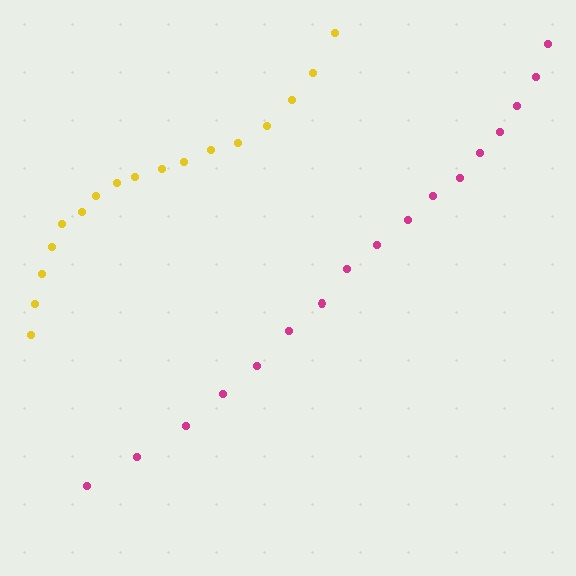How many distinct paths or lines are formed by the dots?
There are 2 distinct paths.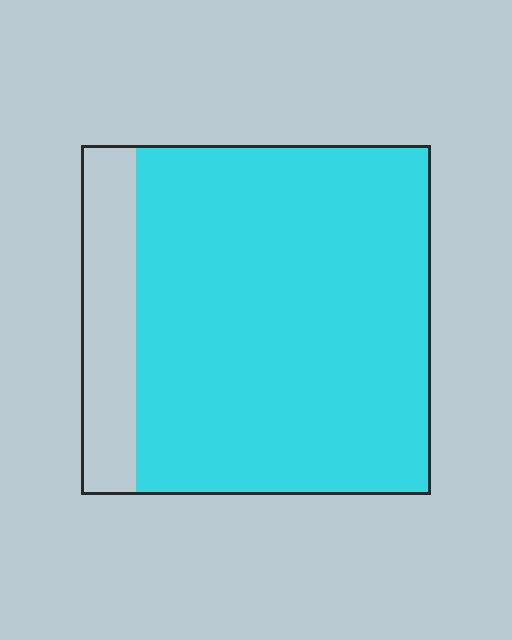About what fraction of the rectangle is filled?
About five sixths (5/6).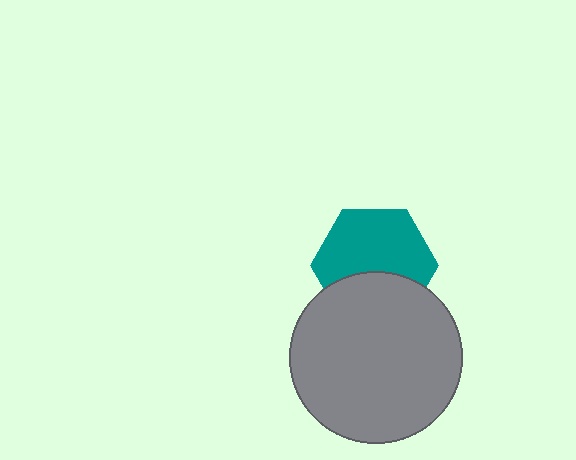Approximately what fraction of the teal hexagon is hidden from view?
Roughly 37% of the teal hexagon is hidden behind the gray circle.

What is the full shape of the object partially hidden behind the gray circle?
The partially hidden object is a teal hexagon.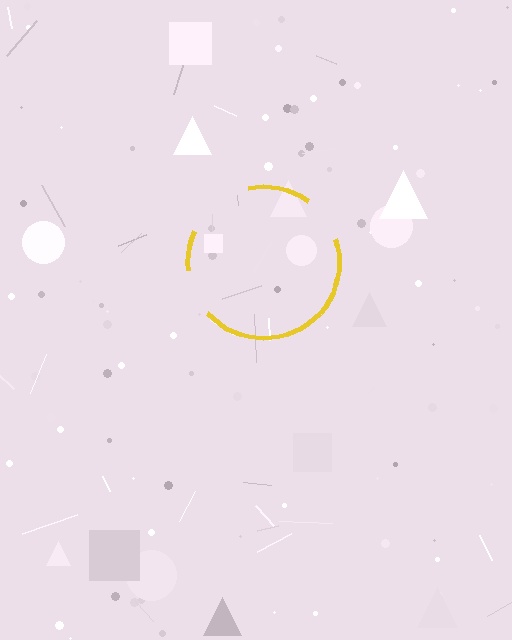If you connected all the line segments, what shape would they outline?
They would outline a circle.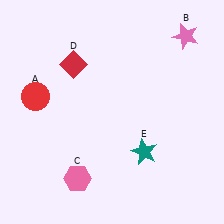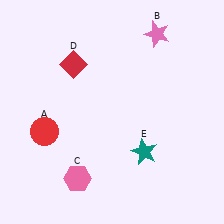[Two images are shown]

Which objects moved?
The objects that moved are: the red circle (A), the pink star (B).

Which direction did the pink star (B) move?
The pink star (B) moved left.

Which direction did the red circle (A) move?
The red circle (A) moved down.